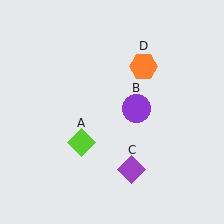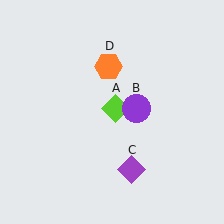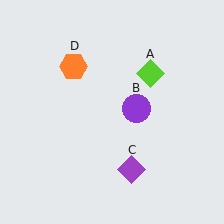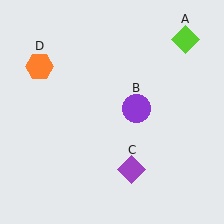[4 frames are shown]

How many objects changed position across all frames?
2 objects changed position: lime diamond (object A), orange hexagon (object D).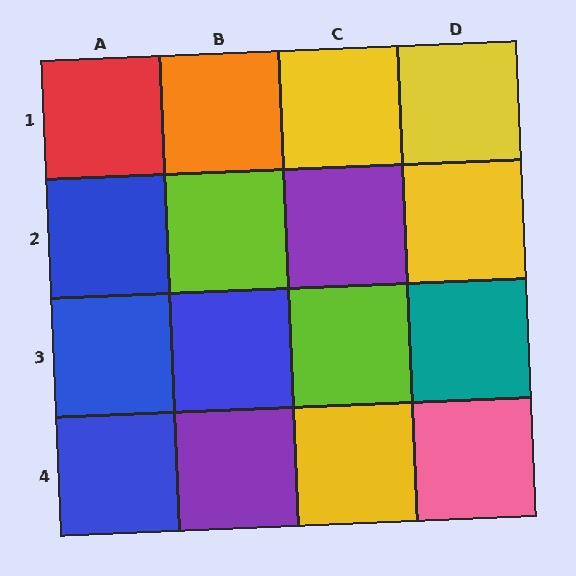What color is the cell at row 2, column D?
Yellow.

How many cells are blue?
4 cells are blue.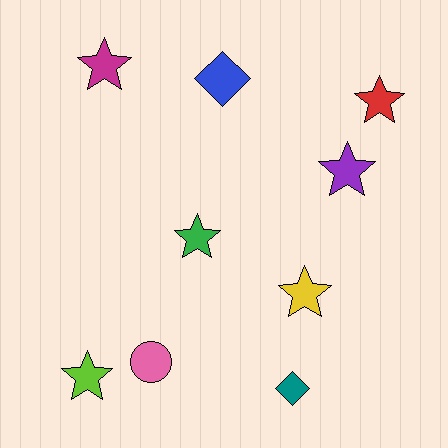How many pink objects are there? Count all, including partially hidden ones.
There is 1 pink object.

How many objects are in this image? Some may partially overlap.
There are 9 objects.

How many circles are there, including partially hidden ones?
There is 1 circle.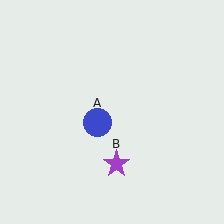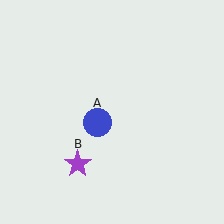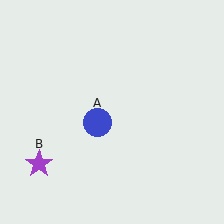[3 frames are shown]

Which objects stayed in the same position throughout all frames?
Blue circle (object A) remained stationary.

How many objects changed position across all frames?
1 object changed position: purple star (object B).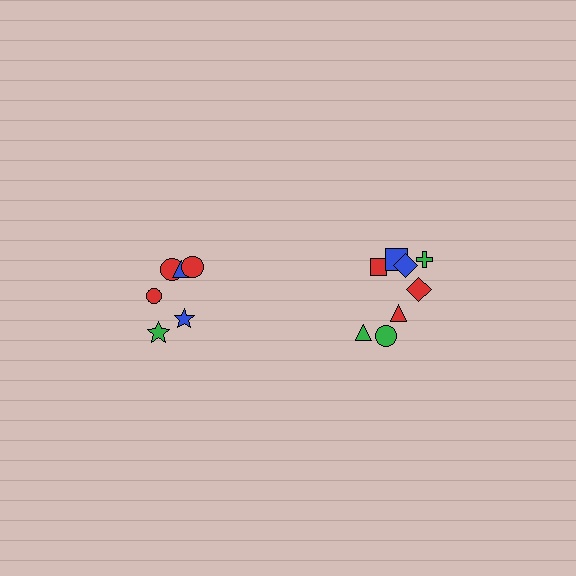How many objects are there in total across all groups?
There are 14 objects.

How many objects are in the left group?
There are 6 objects.